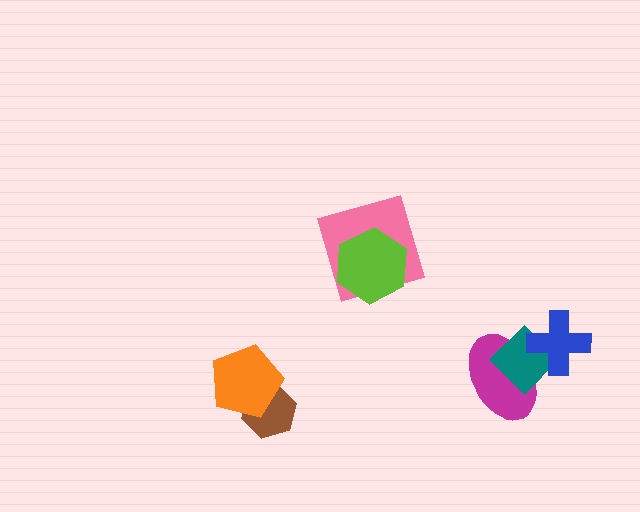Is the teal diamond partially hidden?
Yes, it is partially covered by another shape.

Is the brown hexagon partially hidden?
Yes, it is partially covered by another shape.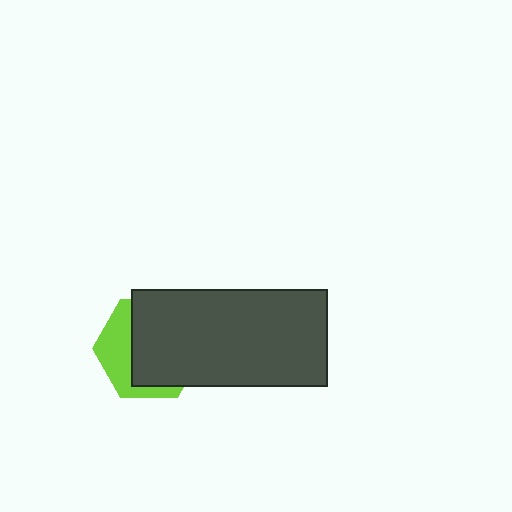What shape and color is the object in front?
The object in front is a dark gray rectangle.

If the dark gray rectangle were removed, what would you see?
You would see the complete lime hexagon.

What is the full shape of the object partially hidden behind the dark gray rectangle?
The partially hidden object is a lime hexagon.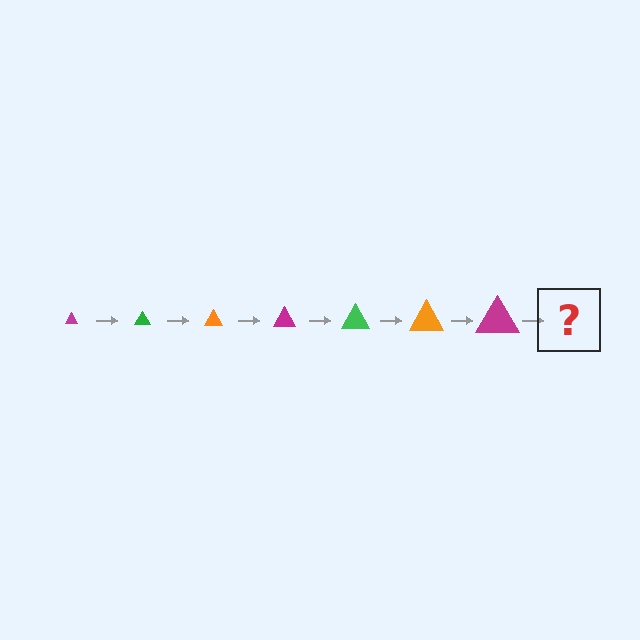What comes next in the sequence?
The next element should be a green triangle, larger than the previous one.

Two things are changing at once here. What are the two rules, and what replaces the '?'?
The two rules are that the triangle grows larger each step and the color cycles through magenta, green, and orange. The '?' should be a green triangle, larger than the previous one.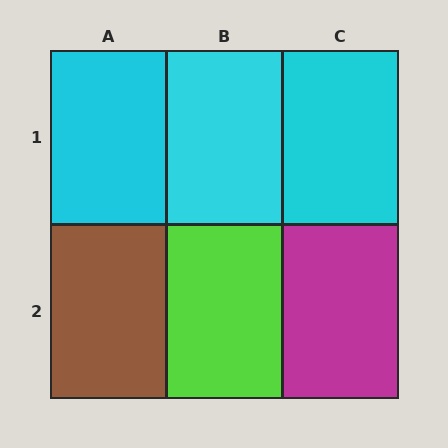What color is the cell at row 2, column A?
Brown.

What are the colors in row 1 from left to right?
Cyan, cyan, cyan.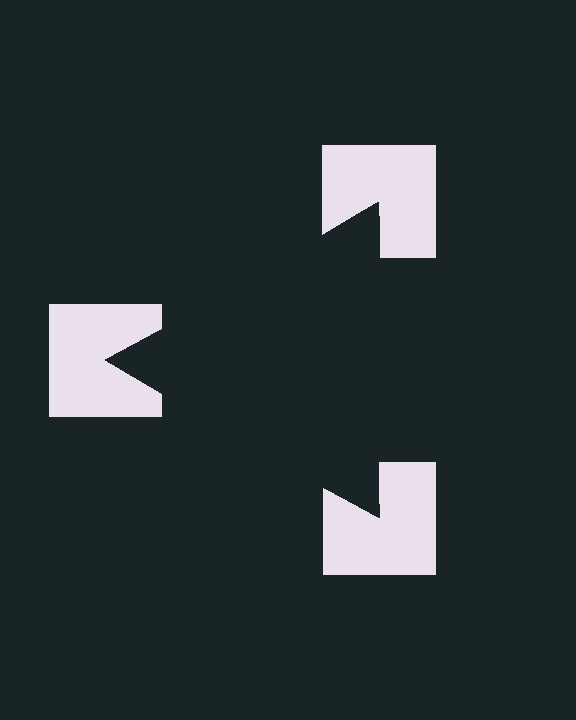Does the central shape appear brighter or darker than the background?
It typically appears slightly darker than the background, even though no actual brightness change is drawn.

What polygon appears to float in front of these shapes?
An illusory triangle — its edges are inferred from the aligned wedge cuts in the notched squares, not physically drawn.